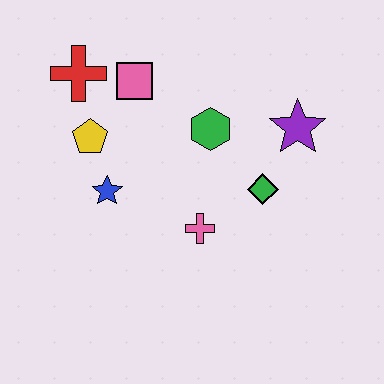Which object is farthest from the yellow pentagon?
The purple star is farthest from the yellow pentagon.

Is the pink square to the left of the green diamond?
Yes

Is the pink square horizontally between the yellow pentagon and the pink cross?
Yes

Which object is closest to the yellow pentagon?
The blue star is closest to the yellow pentagon.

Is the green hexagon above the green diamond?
Yes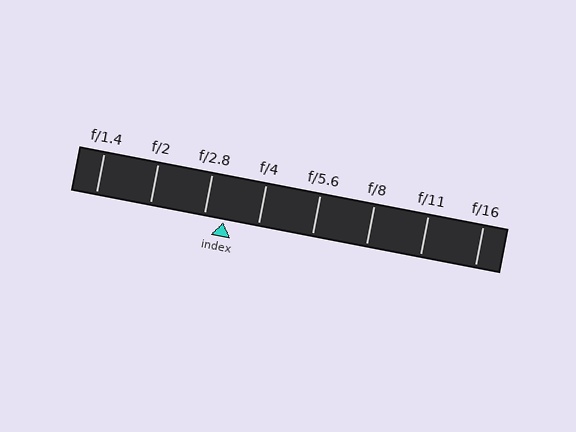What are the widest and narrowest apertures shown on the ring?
The widest aperture shown is f/1.4 and the narrowest is f/16.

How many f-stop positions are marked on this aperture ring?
There are 8 f-stop positions marked.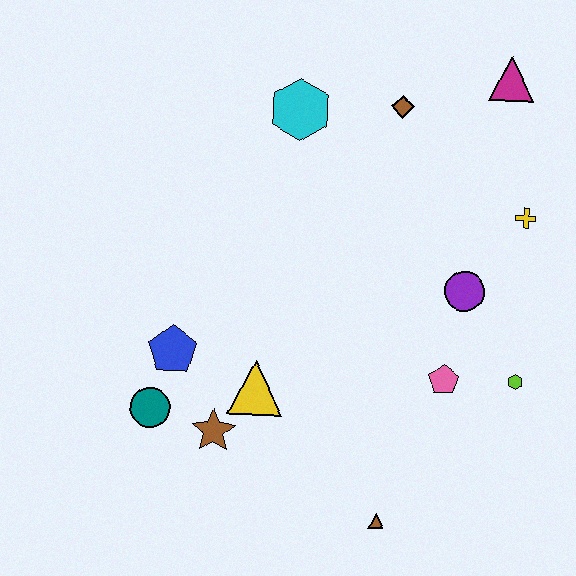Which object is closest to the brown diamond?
The cyan hexagon is closest to the brown diamond.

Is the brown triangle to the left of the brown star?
No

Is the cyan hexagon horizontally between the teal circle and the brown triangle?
Yes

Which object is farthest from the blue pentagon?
The magenta triangle is farthest from the blue pentagon.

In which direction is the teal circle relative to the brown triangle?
The teal circle is to the left of the brown triangle.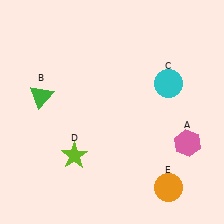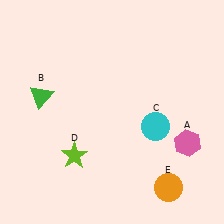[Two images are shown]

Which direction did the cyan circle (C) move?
The cyan circle (C) moved down.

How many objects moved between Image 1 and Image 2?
1 object moved between the two images.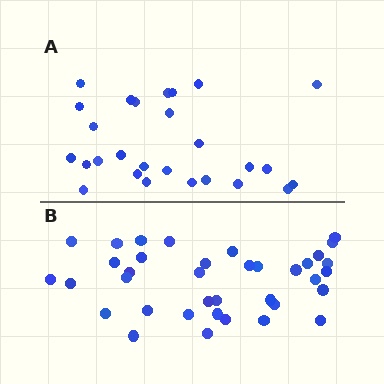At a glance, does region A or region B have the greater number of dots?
Region B (the bottom region) has more dots.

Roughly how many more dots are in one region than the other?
Region B has roughly 10 or so more dots than region A.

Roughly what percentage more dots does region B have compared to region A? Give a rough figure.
About 35% more.